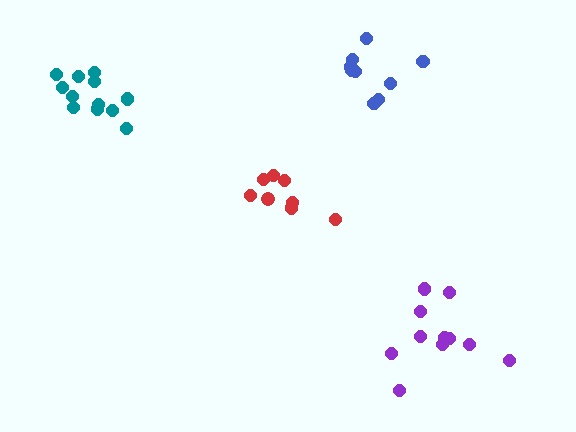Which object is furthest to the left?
The teal cluster is leftmost.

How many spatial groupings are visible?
There are 4 spatial groupings.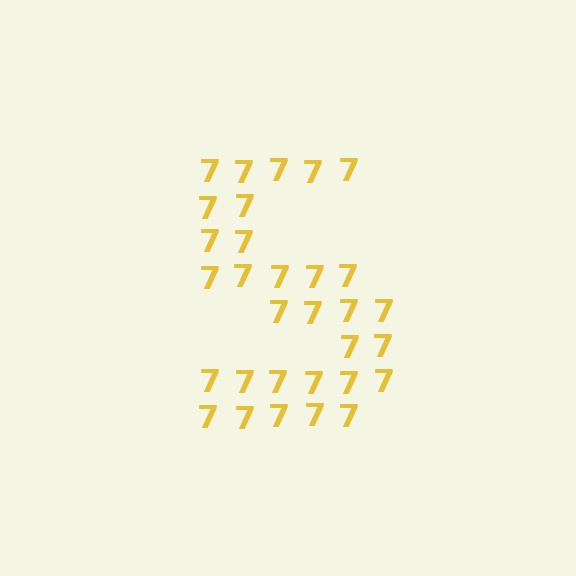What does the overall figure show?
The overall figure shows the letter S.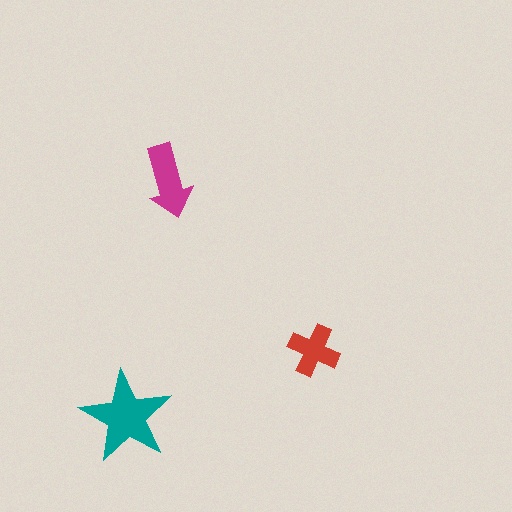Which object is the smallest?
The red cross.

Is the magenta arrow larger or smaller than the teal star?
Smaller.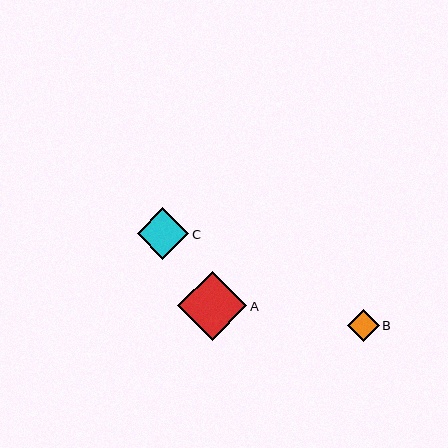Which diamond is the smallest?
Diamond B is the smallest with a size of approximately 32 pixels.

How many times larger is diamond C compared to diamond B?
Diamond C is approximately 1.6 times the size of diamond B.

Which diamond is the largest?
Diamond A is the largest with a size of approximately 69 pixels.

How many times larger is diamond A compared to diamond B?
Diamond A is approximately 2.2 times the size of diamond B.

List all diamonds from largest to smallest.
From largest to smallest: A, C, B.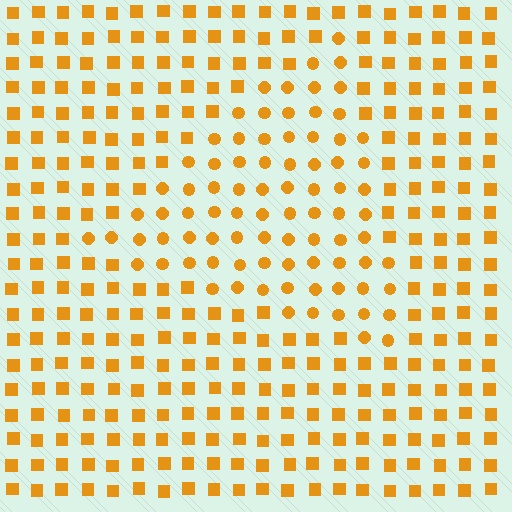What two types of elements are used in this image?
The image uses circles inside the triangle region and squares outside it.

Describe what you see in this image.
The image is filled with small orange elements arranged in a uniform grid. A triangle-shaped region contains circles, while the surrounding area contains squares. The boundary is defined purely by the change in element shape.